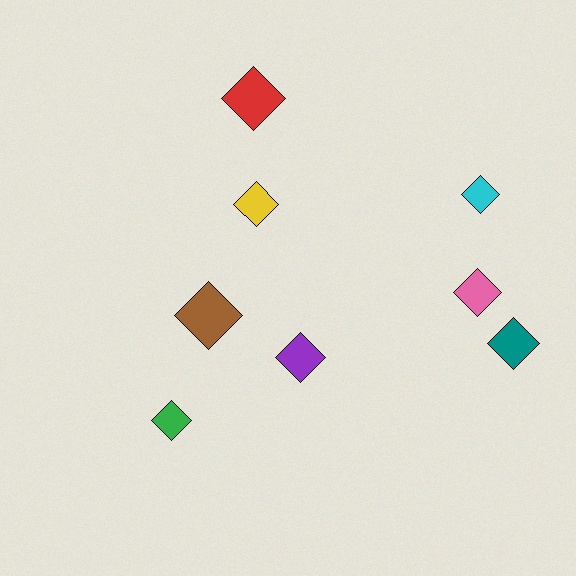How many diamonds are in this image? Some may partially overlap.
There are 8 diamonds.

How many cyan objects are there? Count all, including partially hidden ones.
There is 1 cyan object.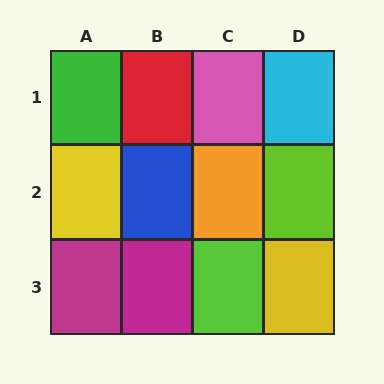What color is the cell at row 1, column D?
Cyan.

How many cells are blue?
1 cell is blue.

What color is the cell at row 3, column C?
Lime.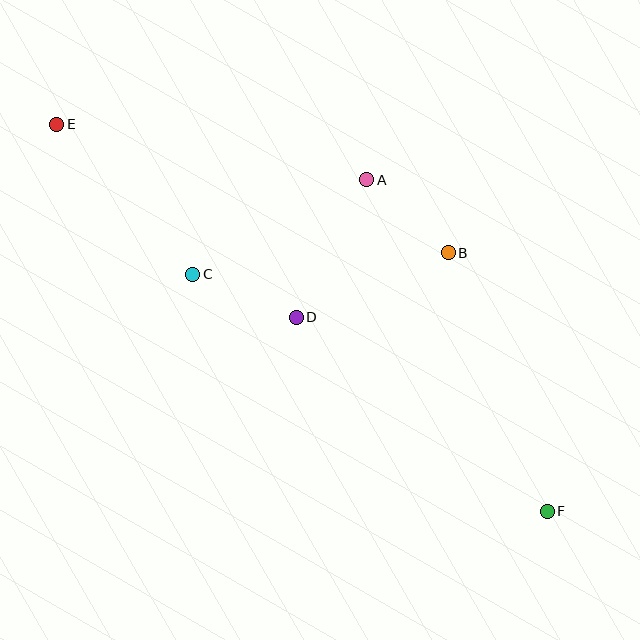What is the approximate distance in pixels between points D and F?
The distance between D and F is approximately 318 pixels.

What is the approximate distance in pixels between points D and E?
The distance between D and E is approximately 308 pixels.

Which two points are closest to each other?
Points A and B are closest to each other.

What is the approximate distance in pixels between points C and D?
The distance between C and D is approximately 112 pixels.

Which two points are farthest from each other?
Points E and F are farthest from each other.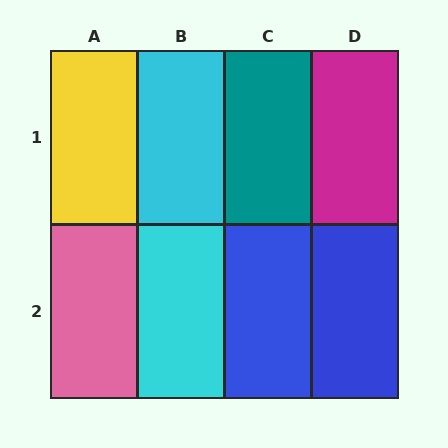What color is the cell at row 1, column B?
Cyan.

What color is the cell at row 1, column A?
Yellow.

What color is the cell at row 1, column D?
Magenta.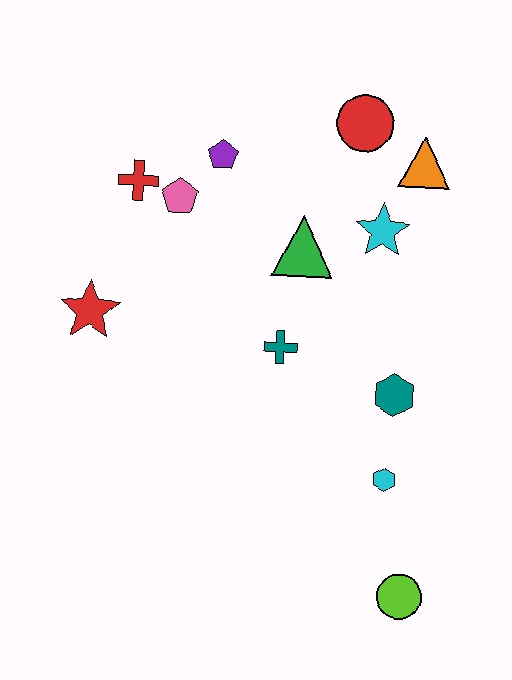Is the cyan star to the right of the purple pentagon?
Yes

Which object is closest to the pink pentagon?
The red cross is closest to the pink pentagon.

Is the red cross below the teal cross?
No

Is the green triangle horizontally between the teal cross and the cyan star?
Yes